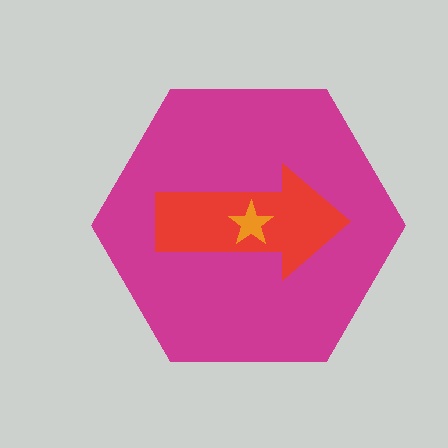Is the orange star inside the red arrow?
Yes.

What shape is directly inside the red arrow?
The orange star.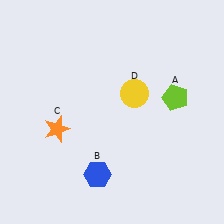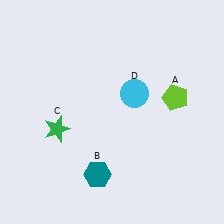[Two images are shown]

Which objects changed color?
B changed from blue to teal. C changed from orange to green. D changed from yellow to cyan.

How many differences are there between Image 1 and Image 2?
There are 3 differences between the two images.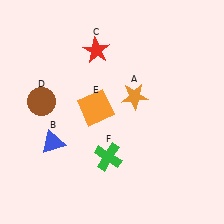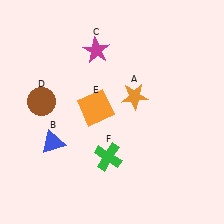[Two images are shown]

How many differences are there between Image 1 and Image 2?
There is 1 difference between the two images.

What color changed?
The star (C) changed from red in Image 1 to magenta in Image 2.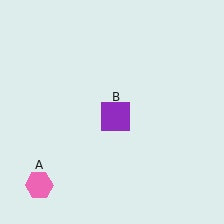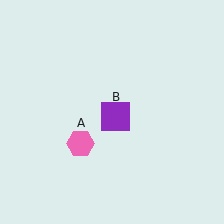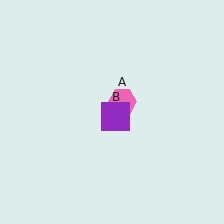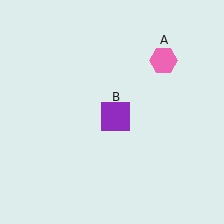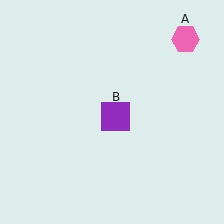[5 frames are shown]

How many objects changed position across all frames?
1 object changed position: pink hexagon (object A).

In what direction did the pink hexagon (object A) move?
The pink hexagon (object A) moved up and to the right.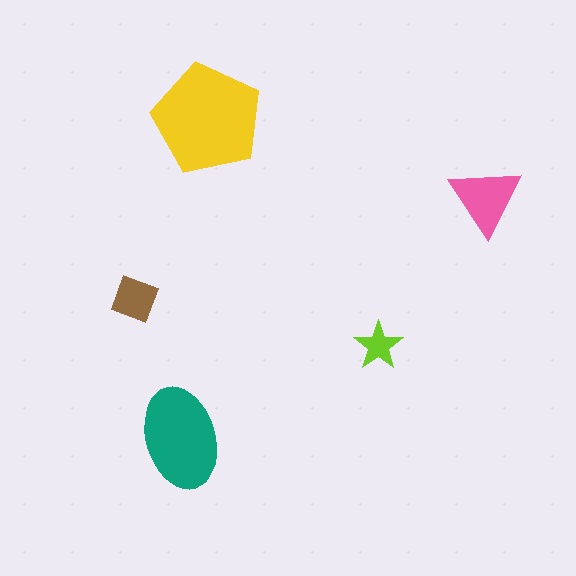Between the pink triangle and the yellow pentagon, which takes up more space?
The yellow pentagon.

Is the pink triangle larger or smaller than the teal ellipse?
Smaller.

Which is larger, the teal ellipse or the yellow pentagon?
The yellow pentagon.